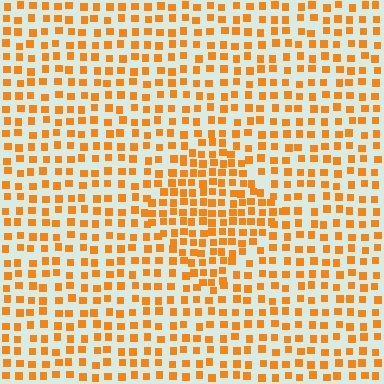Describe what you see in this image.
The image contains small orange elements arranged at two different densities. A diamond-shaped region is visible where the elements are more densely packed than the surrounding area.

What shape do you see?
I see a diamond.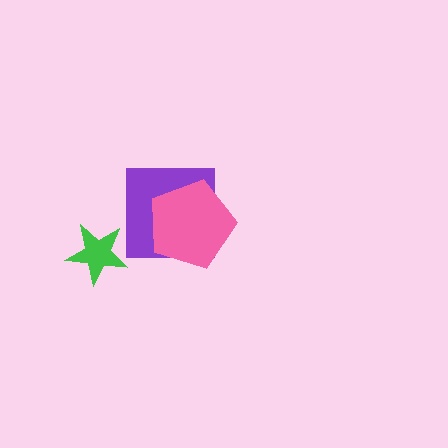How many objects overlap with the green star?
0 objects overlap with the green star.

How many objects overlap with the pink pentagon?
1 object overlaps with the pink pentagon.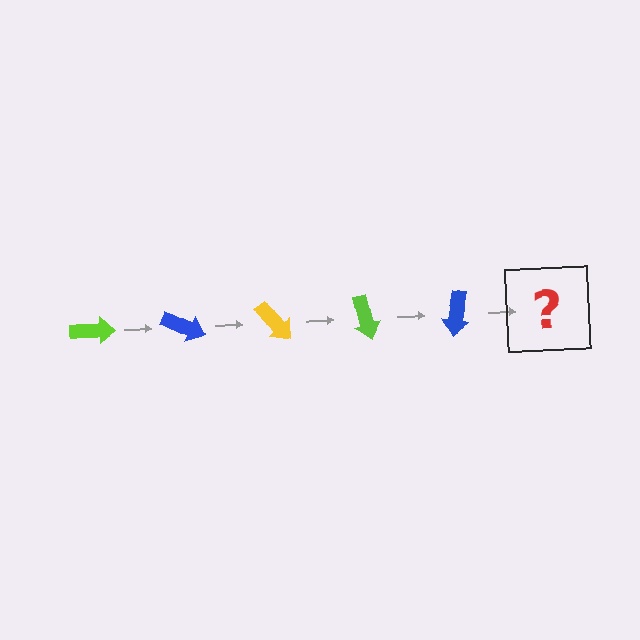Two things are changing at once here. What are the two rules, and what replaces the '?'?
The two rules are that it rotates 25 degrees each step and the color cycles through lime, blue, and yellow. The '?' should be a yellow arrow, rotated 125 degrees from the start.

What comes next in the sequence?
The next element should be a yellow arrow, rotated 125 degrees from the start.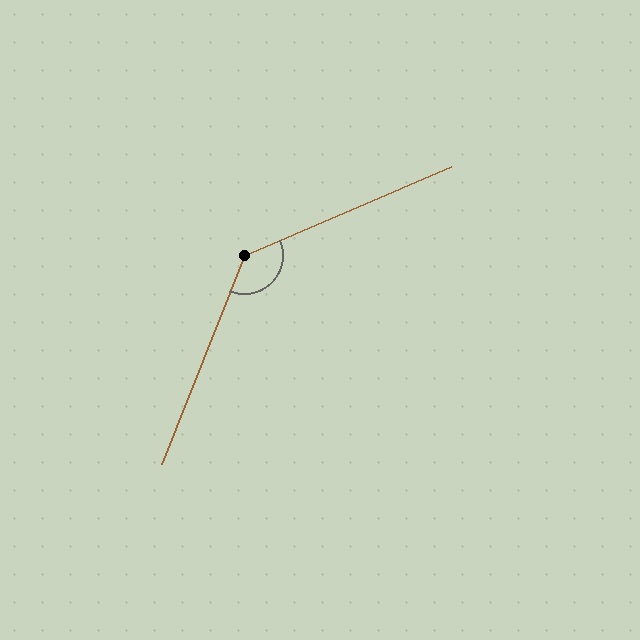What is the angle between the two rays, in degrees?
Approximately 135 degrees.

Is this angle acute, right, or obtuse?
It is obtuse.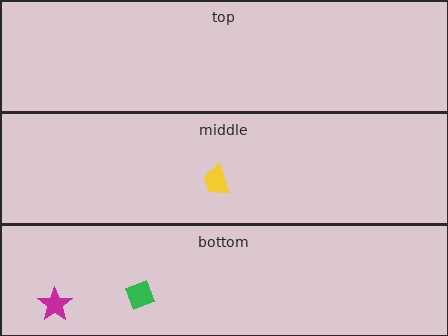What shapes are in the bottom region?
The magenta star, the green diamond.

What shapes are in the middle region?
The yellow trapezoid.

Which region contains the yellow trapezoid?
The middle region.